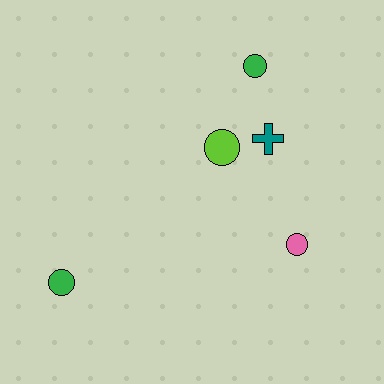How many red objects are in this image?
There are no red objects.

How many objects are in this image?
There are 5 objects.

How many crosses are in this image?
There is 1 cross.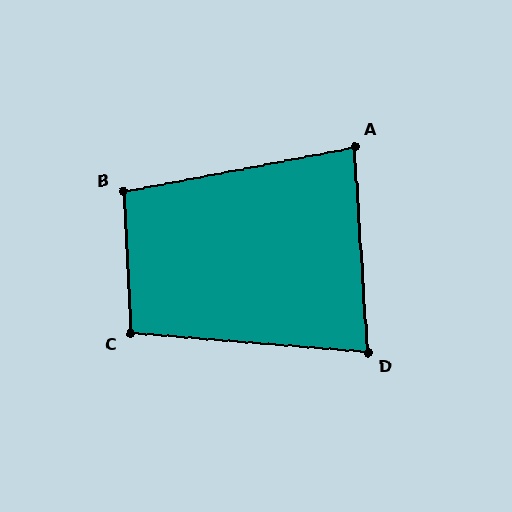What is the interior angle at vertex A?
Approximately 83 degrees (acute).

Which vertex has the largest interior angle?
B, at approximately 98 degrees.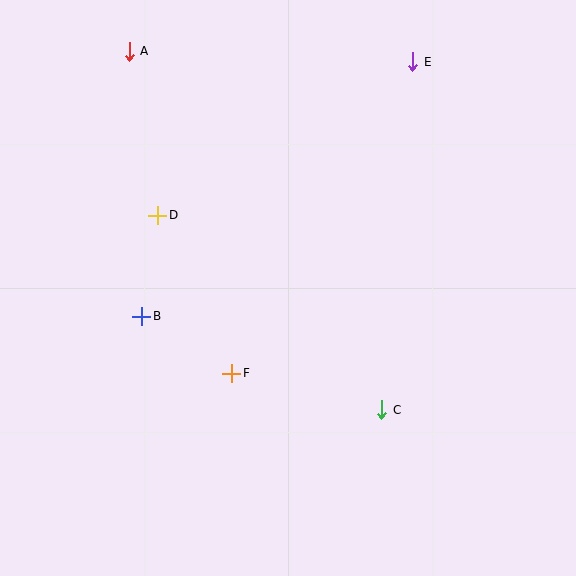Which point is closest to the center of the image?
Point F at (232, 373) is closest to the center.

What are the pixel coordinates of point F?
Point F is at (232, 373).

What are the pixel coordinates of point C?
Point C is at (382, 410).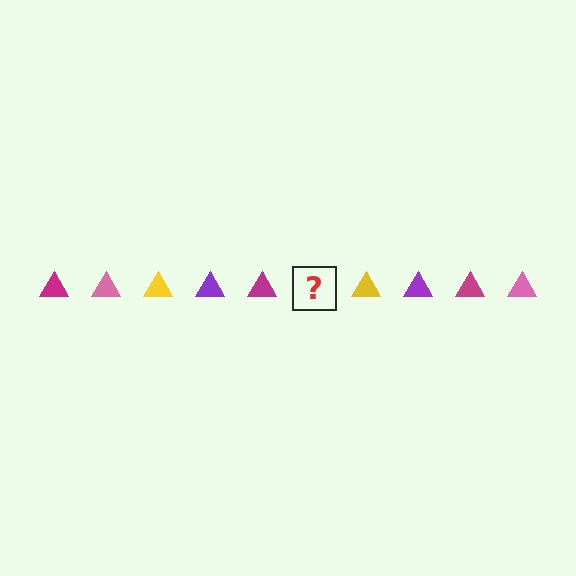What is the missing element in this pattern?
The missing element is a pink triangle.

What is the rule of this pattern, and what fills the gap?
The rule is that the pattern cycles through magenta, pink, yellow, purple triangles. The gap should be filled with a pink triangle.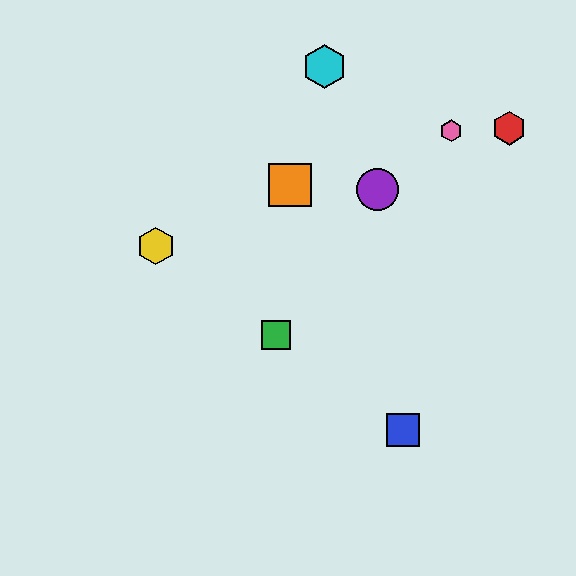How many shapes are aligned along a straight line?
3 shapes (the blue square, the green square, the yellow hexagon) are aligned along a straight line.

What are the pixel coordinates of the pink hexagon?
The pink hexagon is at (451, 131).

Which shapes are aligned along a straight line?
The blue square, the green square, the yellow hexagon are aligned along a straight line.